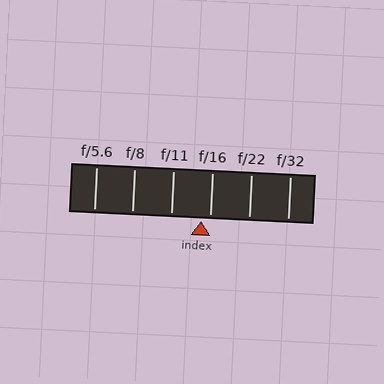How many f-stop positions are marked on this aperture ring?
There are 6 f-stop positions marked.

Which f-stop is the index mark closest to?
The index mark is closest to f/16.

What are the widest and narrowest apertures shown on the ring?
The widest aperture shown is f/5.6 and the narrowest is f/32.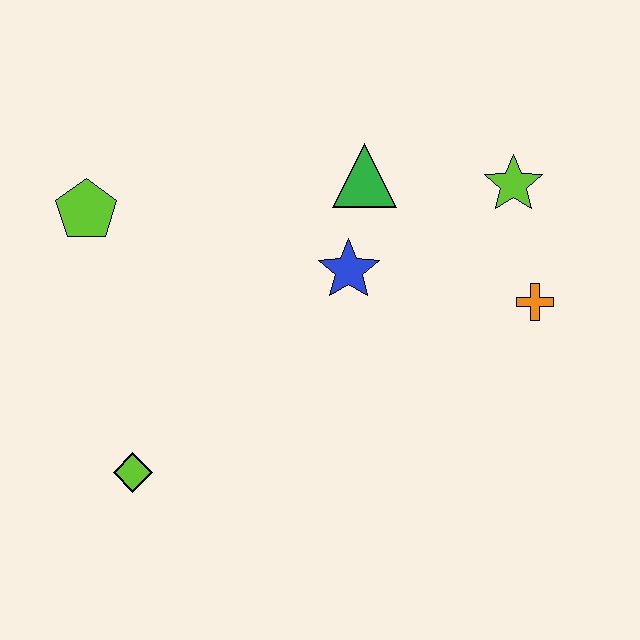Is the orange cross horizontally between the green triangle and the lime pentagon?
No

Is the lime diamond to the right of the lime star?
No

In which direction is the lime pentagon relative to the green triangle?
The lime pentagon is to the left of the green triangle.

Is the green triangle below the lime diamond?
No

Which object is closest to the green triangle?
The blue star is closest to the green triangle.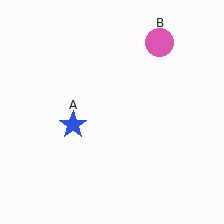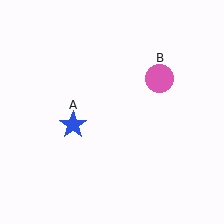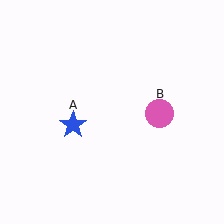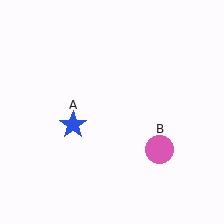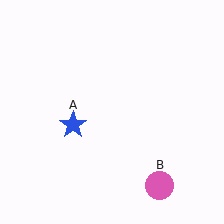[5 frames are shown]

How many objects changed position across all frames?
1 object changed position: pink circle (object B).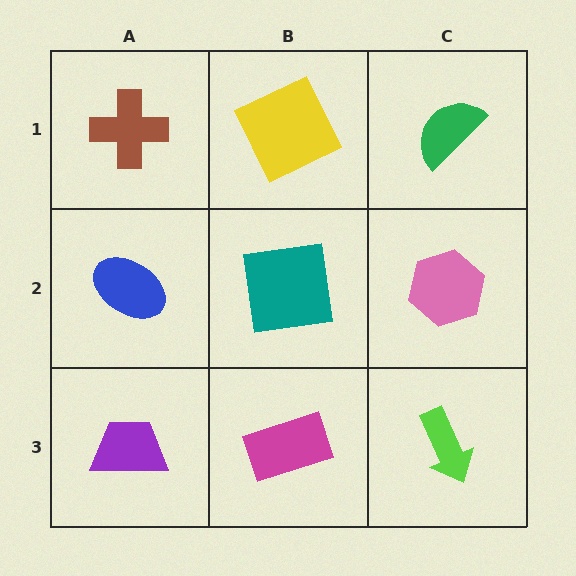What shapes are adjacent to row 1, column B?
A teal square (row 2, column B), a brown cross (row 1, column A), a green semicircle (row 1, column C).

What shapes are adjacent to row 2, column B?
A yellow square (row 1, column B), a magenta rectangle (row 3, column B), a blue ellipse (row 2, column A), a pink hexagon (row 2, column C).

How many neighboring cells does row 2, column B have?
4.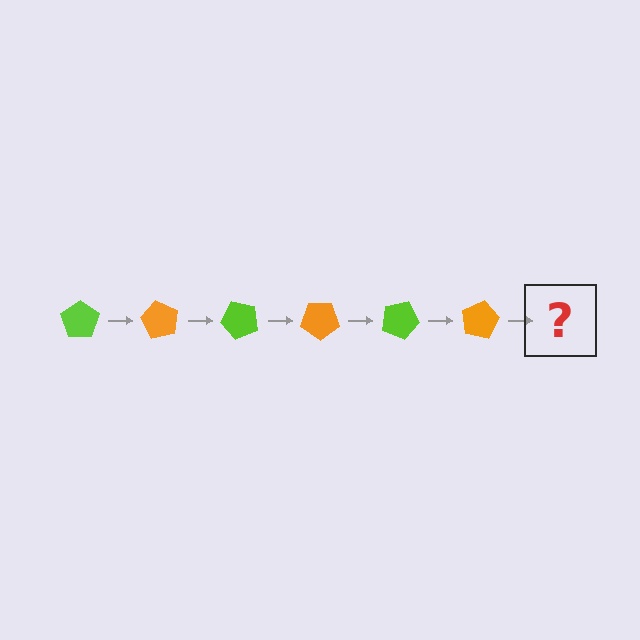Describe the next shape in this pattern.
It should be a lime pentagon, rotated 360 degrees from the start.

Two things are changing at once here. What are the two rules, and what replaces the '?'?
The two rules are that it rotates 60 degrees each step and the color cycles through lime and orange. The '?' should be a lime pentagon, rotated 360 degrees from the start.